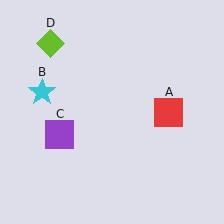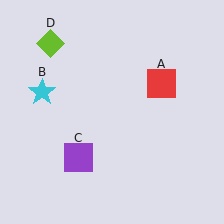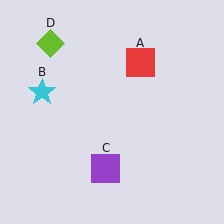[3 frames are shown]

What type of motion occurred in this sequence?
The red square (object A), purple square (object C) rotated counterclockwise around the center of the scene.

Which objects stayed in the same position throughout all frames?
Cyan star (object B) and lime diamond (object D) remained stationary.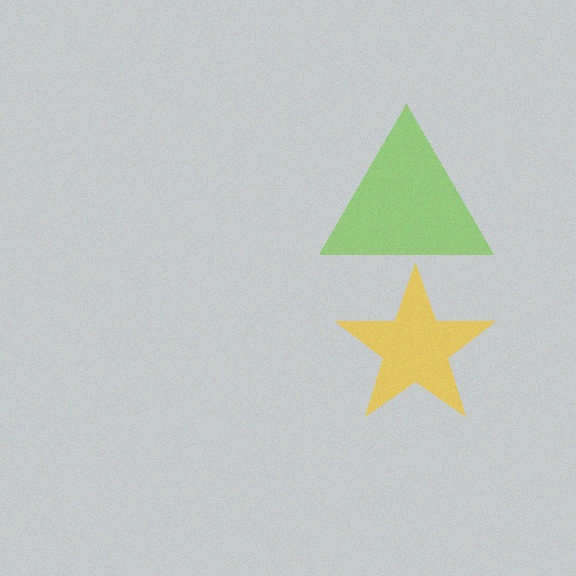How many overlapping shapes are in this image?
There are 2 overlapping shapes in the image.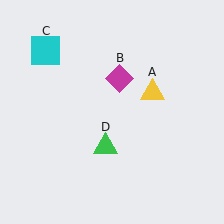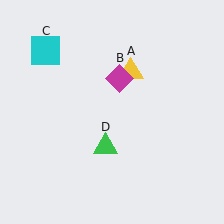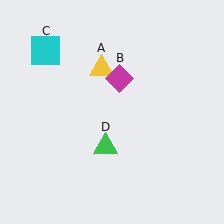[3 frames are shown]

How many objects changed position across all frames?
1 object changed position: yellow triangle (object A).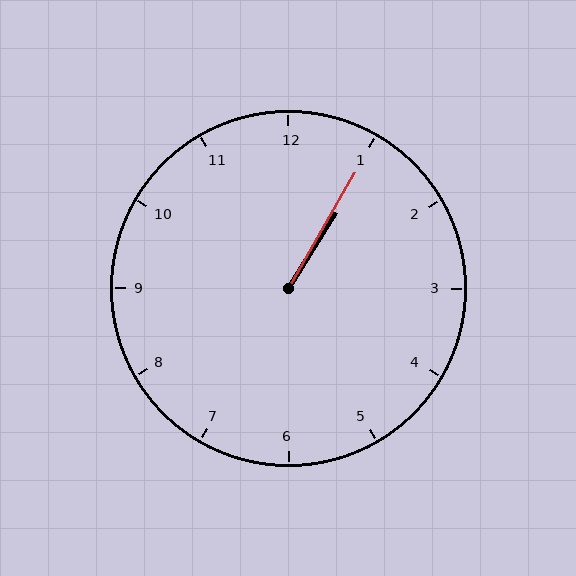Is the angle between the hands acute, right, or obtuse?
It is acute.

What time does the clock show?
1:05.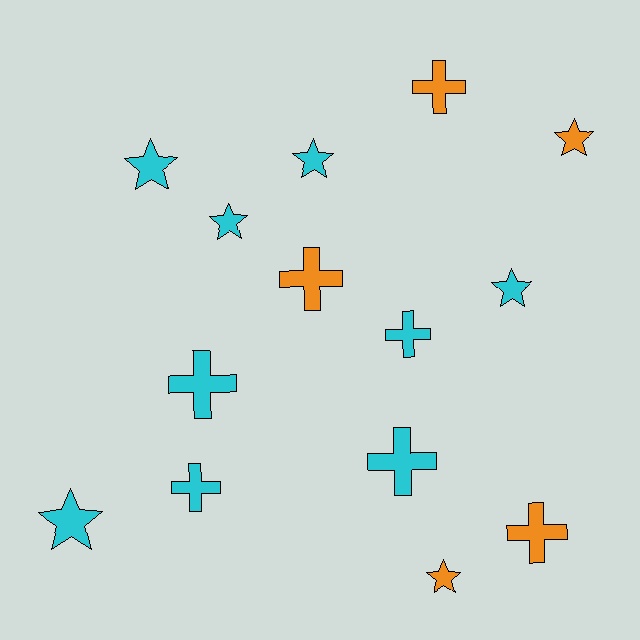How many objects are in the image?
There are 14 objects.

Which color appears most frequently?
Cyan, with 9 objects.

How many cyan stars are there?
There are 5 cyan stars.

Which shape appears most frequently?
Cross, with 7 objects.